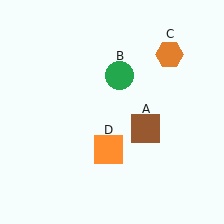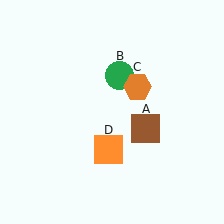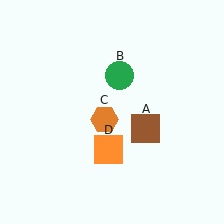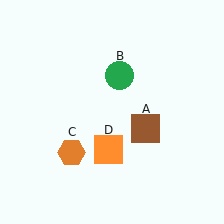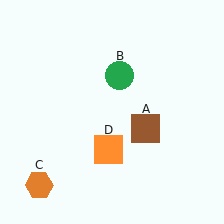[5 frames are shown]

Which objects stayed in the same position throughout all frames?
Brown square (object A) and green circle (object B) and orange square (object D) remained stationary.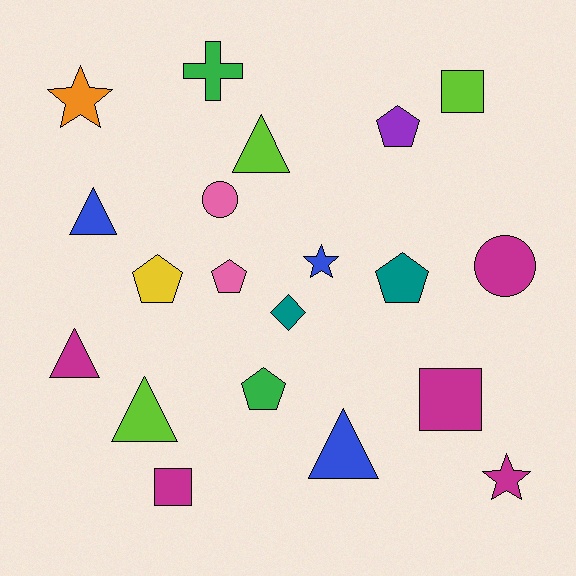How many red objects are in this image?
There are no red objects.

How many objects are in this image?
There are 20 objects.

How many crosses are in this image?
There is 1 cross.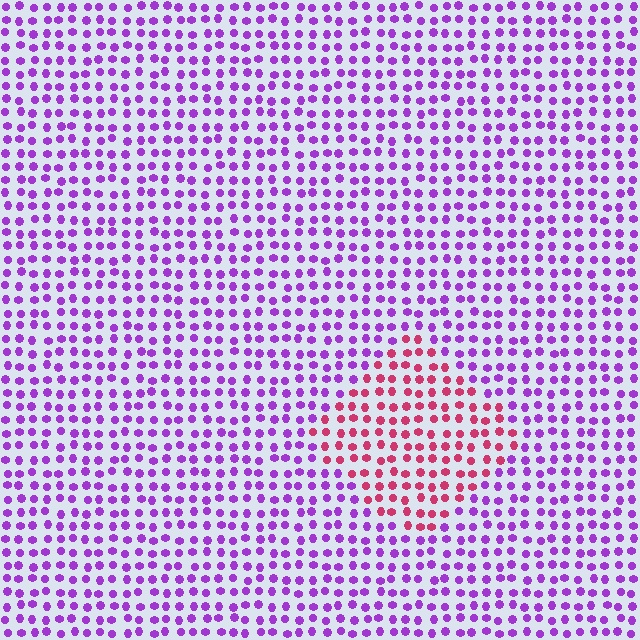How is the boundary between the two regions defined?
The boundary is defined purely by a slight shift in hue (about 56 degrees). Spacing, size, and orientation are identical on both sides.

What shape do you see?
I see a diamond.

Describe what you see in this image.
The image is filled with small purple elements in a uniform arrangement. A diamond-shaped region is visible where the elements are tinted to a slightly different hue, forming a subtle color boundary.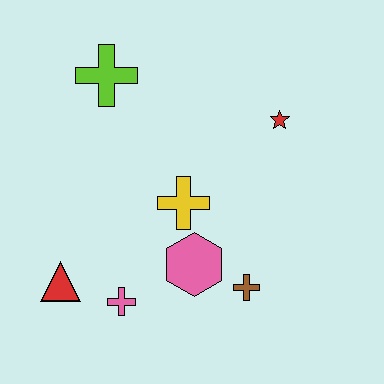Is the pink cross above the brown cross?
No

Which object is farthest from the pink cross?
The red star is farthest from the pink cross.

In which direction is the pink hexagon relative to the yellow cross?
The pink hexagon is below the yellow cross.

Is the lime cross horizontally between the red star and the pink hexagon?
No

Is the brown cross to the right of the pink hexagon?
Yes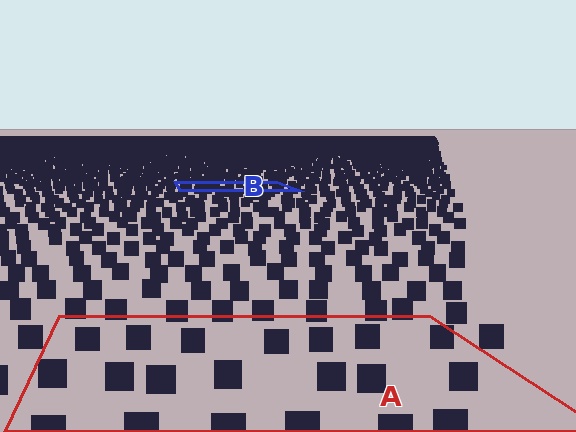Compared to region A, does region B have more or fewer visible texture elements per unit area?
Region B has more texture elements per unit area — they are packed more densely because it is farther away.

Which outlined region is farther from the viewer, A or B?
Region B is farther from the viewer — the texture elements inside it appear smaller and more densely packed.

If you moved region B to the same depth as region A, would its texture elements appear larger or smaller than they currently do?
They would appear larger. At a closer depth, the same texture elements are projected at a bigger on-screen size.